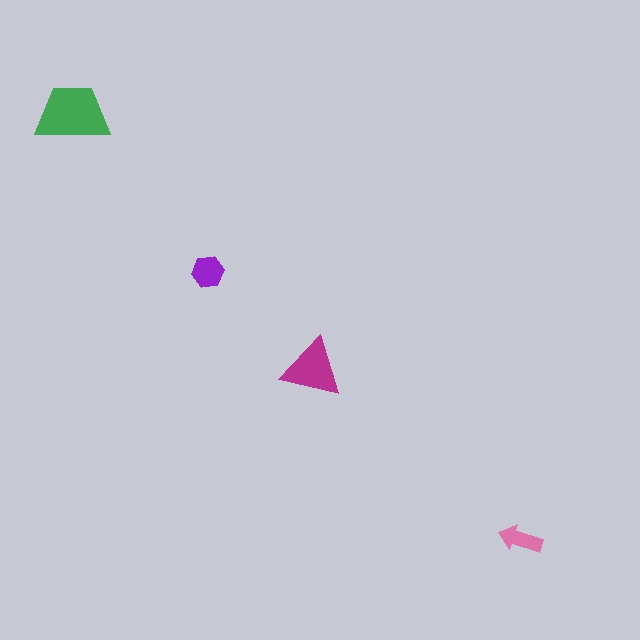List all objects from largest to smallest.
The green trapezoid, the magenta triangle, the purple hexagon, the pink arrow.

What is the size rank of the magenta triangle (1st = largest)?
2nd.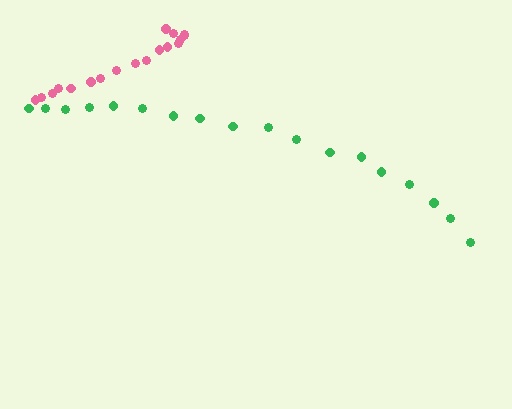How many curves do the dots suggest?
There are 2 distinct paths.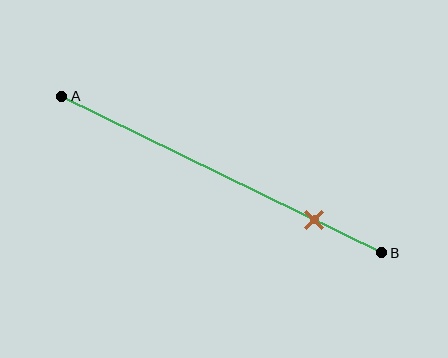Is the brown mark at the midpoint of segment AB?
No, the mark is at about 80% from A, not at the 50% midpoint.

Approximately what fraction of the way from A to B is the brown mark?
The brown mark is approximately 80% of the way from A to B.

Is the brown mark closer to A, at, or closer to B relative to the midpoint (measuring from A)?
The brown mark is closer to point B than the midpoint of segment AB.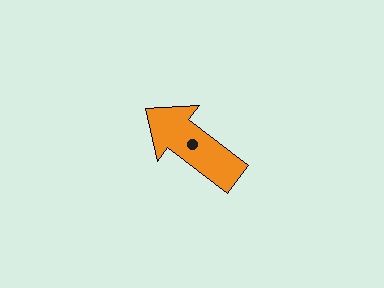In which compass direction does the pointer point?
Northwest.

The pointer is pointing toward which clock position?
Roughly 10 o'clock.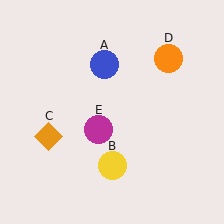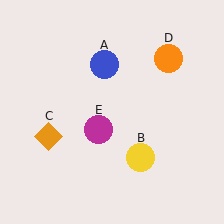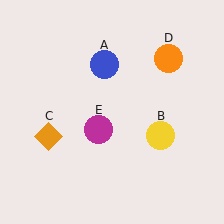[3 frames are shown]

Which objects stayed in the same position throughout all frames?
Blue circle (object A) and orange diamond (object C) and orange circle (object D) and magenta circle (object E) remained stationary.